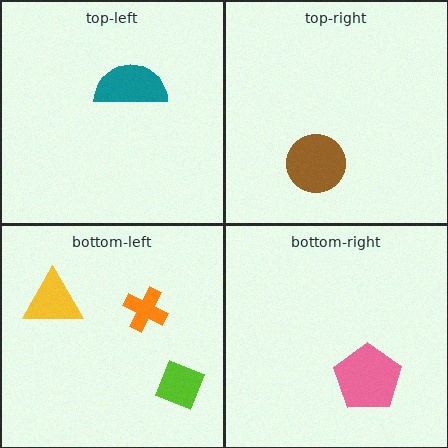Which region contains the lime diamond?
The bottom-left region.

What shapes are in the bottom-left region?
The yellow triangle, the lime diamond, the orange cross.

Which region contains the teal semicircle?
The top-left region.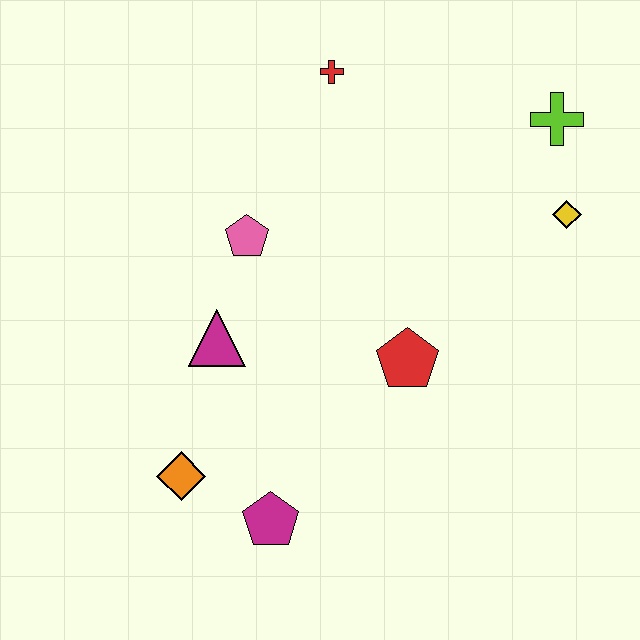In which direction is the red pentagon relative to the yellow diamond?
The red pentagon is to the left of the yellow diamond.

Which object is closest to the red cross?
The pink pentagon is closest to the red cross.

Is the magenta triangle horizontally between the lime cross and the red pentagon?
No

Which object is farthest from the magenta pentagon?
The lime cross is farthest from the magenta pentagon.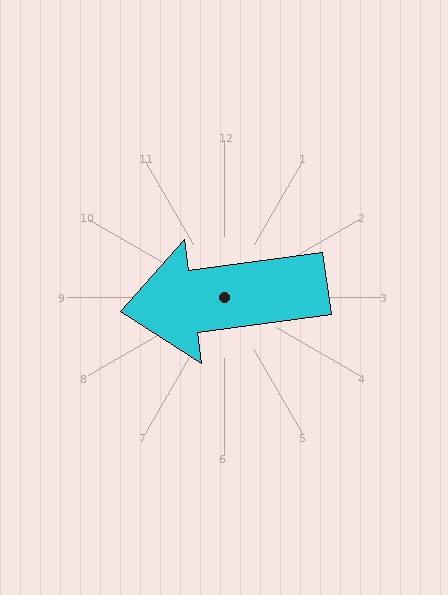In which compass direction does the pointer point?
West.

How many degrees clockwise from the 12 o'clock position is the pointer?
Approximately 262 degrees.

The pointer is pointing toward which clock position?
Roughly 9 o'clock.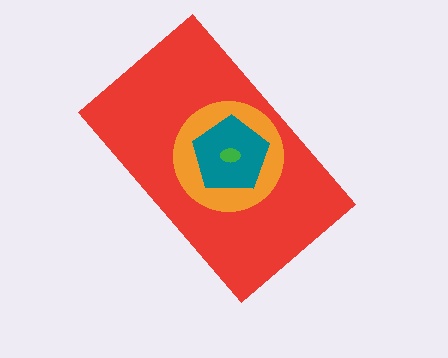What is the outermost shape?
The red rectangle.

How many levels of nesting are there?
4.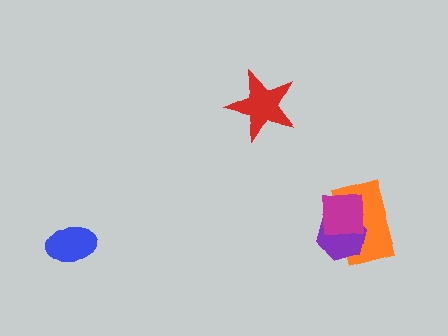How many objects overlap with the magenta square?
2 objects overlap with the magenta square.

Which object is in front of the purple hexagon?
The magenta square is in front of the purple hexagon.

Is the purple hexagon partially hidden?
Yes, it is partially covered by another shape.